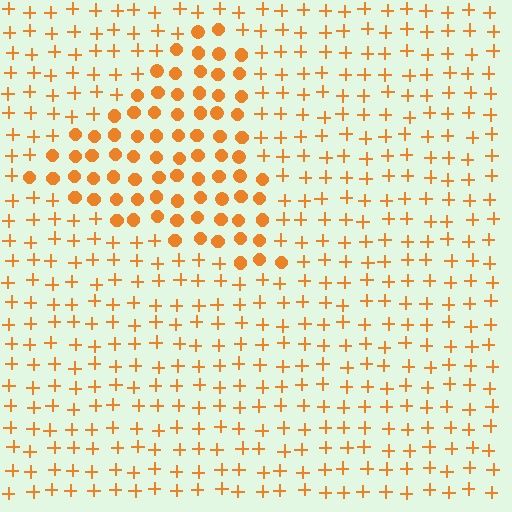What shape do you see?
I see a triangle.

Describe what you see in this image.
The image is filled with small orange elements arranged in a uniform grid. A triangle-shaped region contains circles, while the surrounding area contains plus signs. The boundary is defined purely by the change in element shape.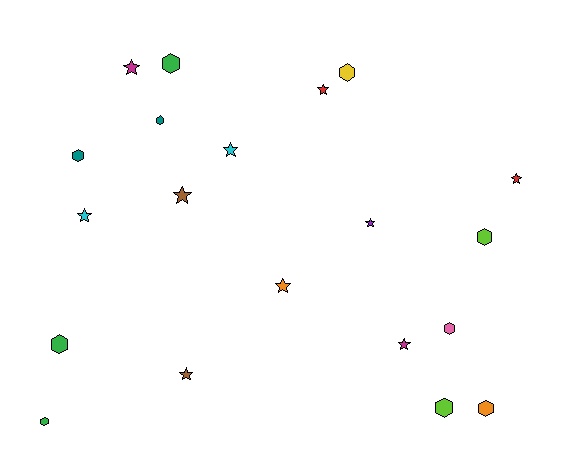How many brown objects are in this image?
There are 2 brown objects.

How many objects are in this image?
There are 20 objects.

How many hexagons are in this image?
There are 10 hexagons.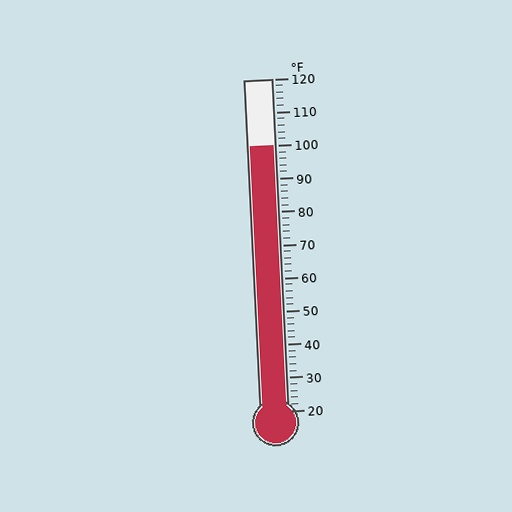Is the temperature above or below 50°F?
The temperature is above 50°F.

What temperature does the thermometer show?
The thermometer shows approximately 100°F.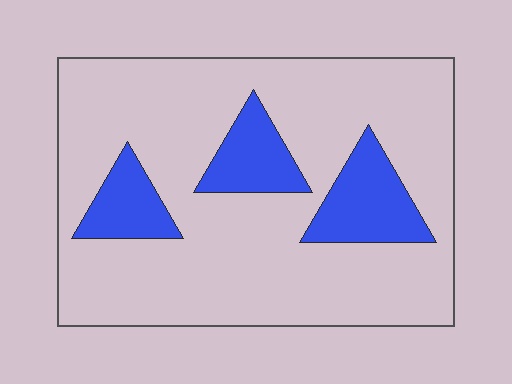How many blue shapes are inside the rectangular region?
3.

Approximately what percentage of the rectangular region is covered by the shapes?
Approximately 20%.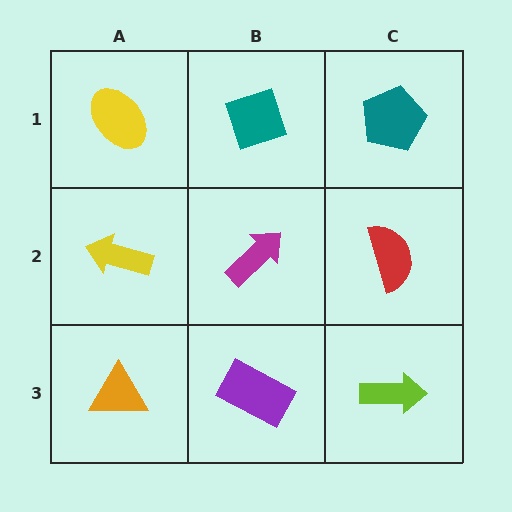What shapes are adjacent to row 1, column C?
A red semicircle (row 2, column C), a teal diamond (row 1, column B).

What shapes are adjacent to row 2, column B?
A teal diamond (row 1, column B), a purple rectangle (row 3, column B), a yellow arrow (row 2, column A), a red semicircle (row 2, column C).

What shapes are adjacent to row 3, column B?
A magenta arrow (row 2, column B), an orange triangle (row 3, column A), a lime arrow (row 3, column C).